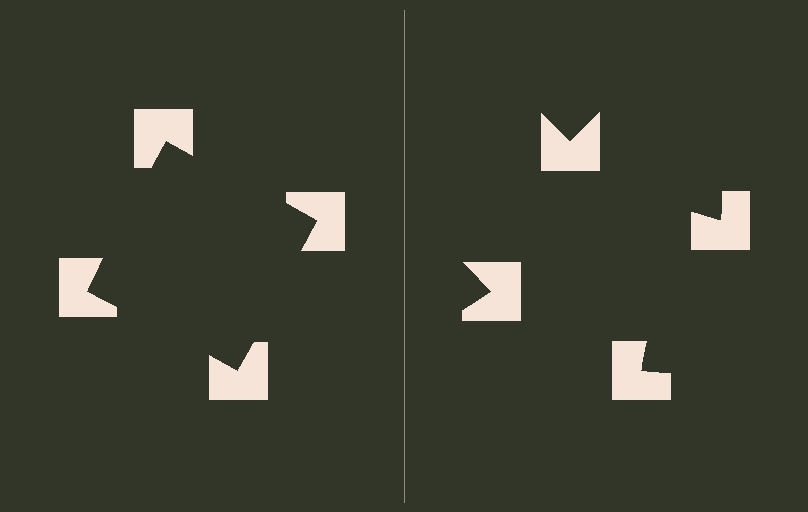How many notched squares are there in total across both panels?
8 — 4 on each side.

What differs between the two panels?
The notched squares are positioned identically on both sides; only the wedge orientations differ. On the left they align to a square; on the right they are misaligned.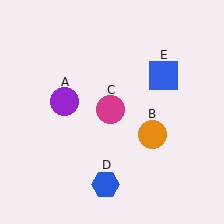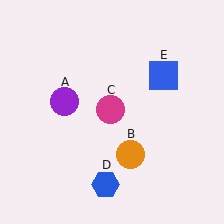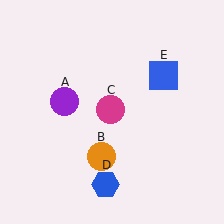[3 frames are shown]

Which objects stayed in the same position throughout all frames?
Purple circle (object A) and magenta circle (object C) and blue hexagon (object D) and blue square (object E) remained stationary.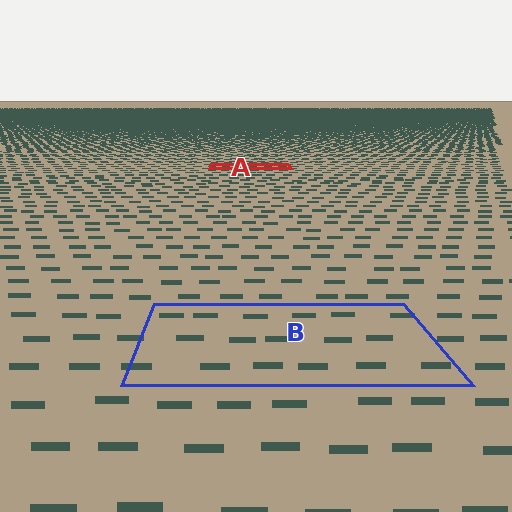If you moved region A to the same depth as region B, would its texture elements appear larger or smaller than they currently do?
They would appear larger. At a closer depth, the same texture elements are projected at a bigger on-screen size.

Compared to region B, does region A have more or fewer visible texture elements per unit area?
Region A has more texture elements per unit area — they are packed more densely because it is farther away.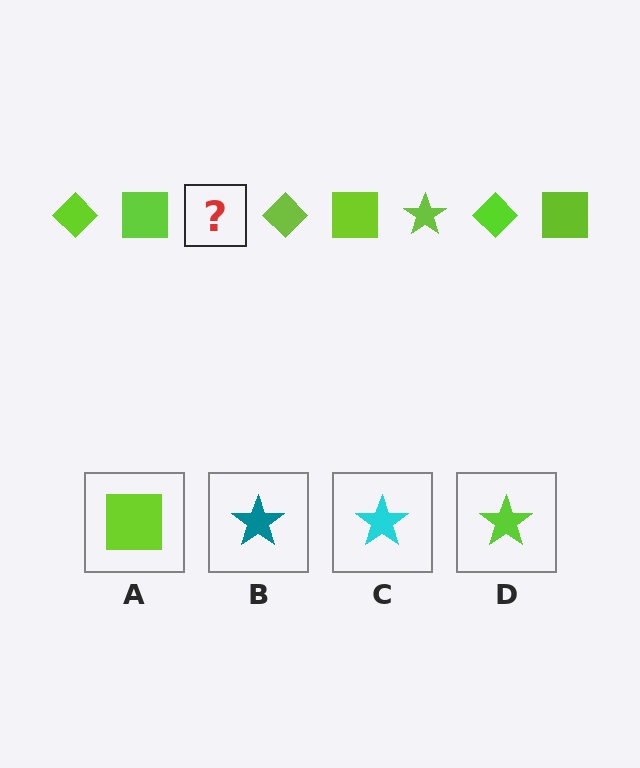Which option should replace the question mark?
Option D.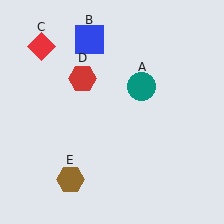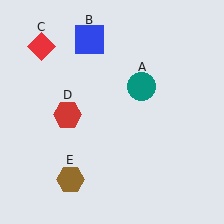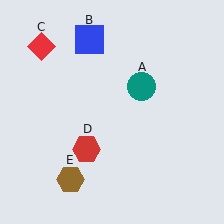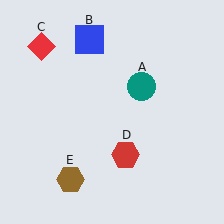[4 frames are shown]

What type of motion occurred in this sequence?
The red hexagon (object D) rotated counterclockwise around the center of the scene.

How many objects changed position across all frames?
1 object changed position: red hexagon (object D).